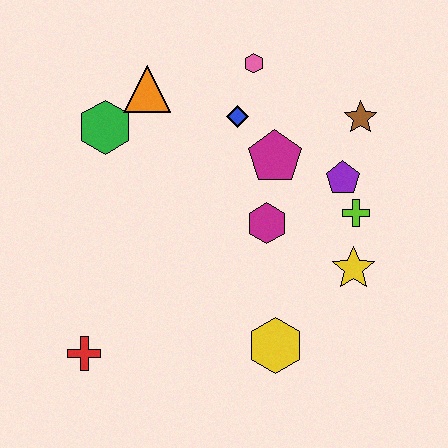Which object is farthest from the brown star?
The red cross is farthest from the brown star.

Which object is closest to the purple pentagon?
The lime cross is closest to the purple pentagon.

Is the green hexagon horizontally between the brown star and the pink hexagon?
No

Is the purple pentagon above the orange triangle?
No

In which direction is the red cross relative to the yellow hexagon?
The red cross is to the left of the yellow hexagon.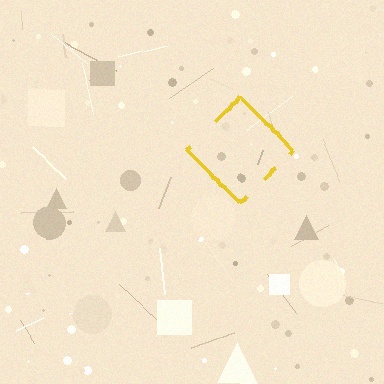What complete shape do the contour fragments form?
The contour fragments form a diamond.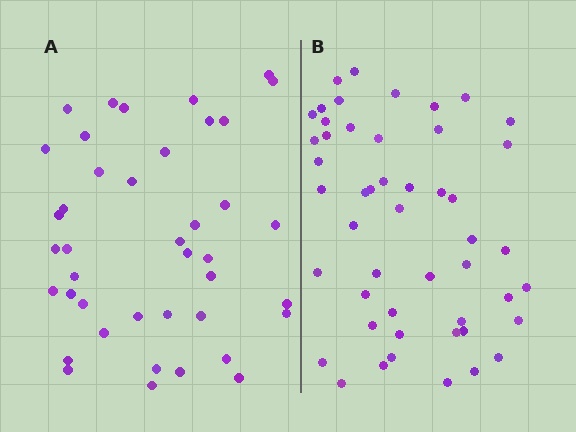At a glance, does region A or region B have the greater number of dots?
Region B (the right region) has more dots.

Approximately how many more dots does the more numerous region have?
Region B has roughly 8 or so more dots than region A.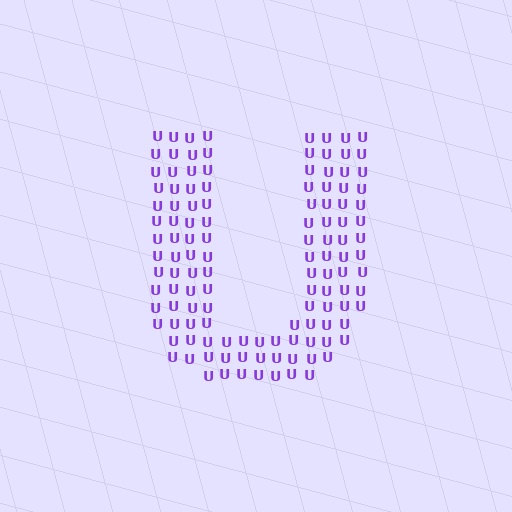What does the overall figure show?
The overall figure shows the letter U.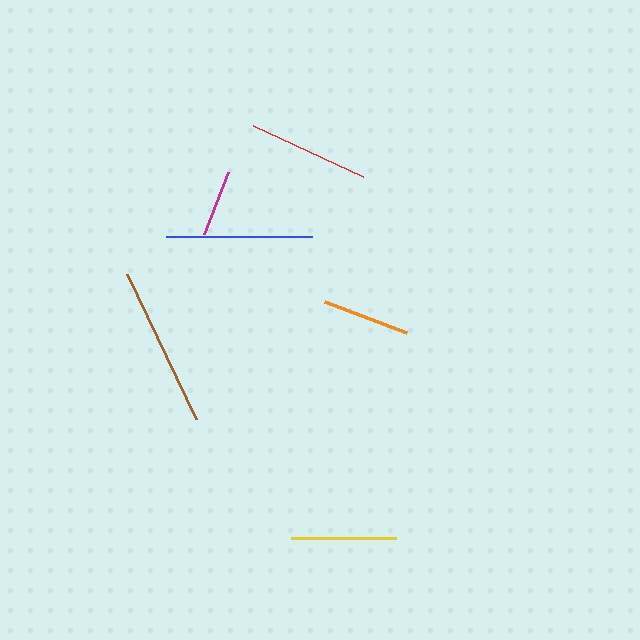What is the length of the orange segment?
The orange segment is approximately 88 pixels long.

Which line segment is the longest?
The brown line is the longest at approximately 160 pixels.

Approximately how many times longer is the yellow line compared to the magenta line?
The yellow line is approximately 1.6 times the length of the magenta line.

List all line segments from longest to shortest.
From longest to shortest: brown, blue, red, yellow, orange, magenta.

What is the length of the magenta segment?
The magenta segment is approximately 67 pixels long.